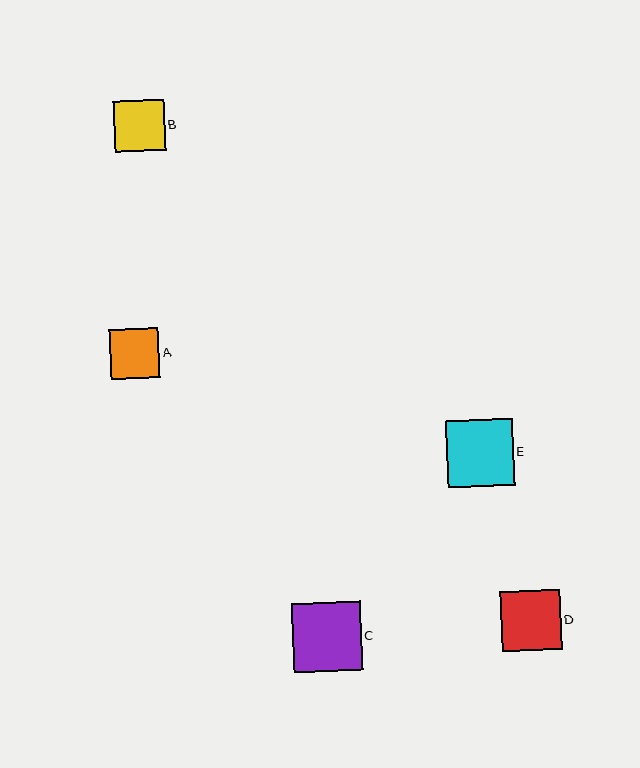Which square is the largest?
Square C is the largest with a size of approximately 68 pixels.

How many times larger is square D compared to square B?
Square D is approximately 1.2 times the size of square B.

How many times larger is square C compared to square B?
Square C is approximately 1.3 times the size of square B.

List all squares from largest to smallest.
From largest to smallest: C, E, D, B, A.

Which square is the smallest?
Square A is the smallest with a size of approximately 49 pixels.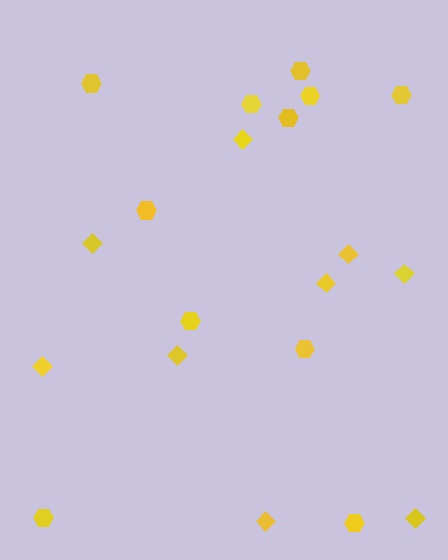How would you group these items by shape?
There are 2 groups: one group of diamonds (9) and one group of hexagons (11).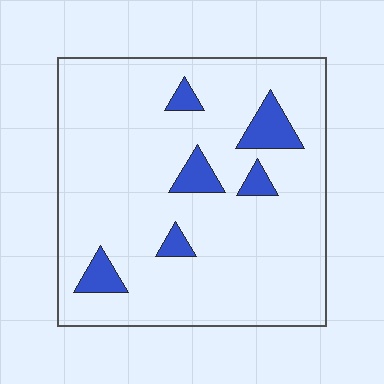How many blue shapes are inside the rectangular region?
6.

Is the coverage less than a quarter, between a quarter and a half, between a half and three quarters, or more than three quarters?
Less than a quarter.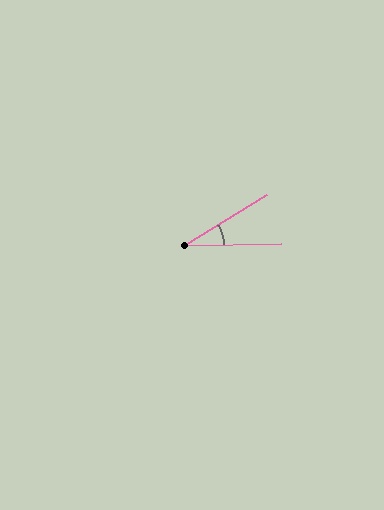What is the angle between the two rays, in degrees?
Approximately 31 degrees.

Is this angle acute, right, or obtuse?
It is acute.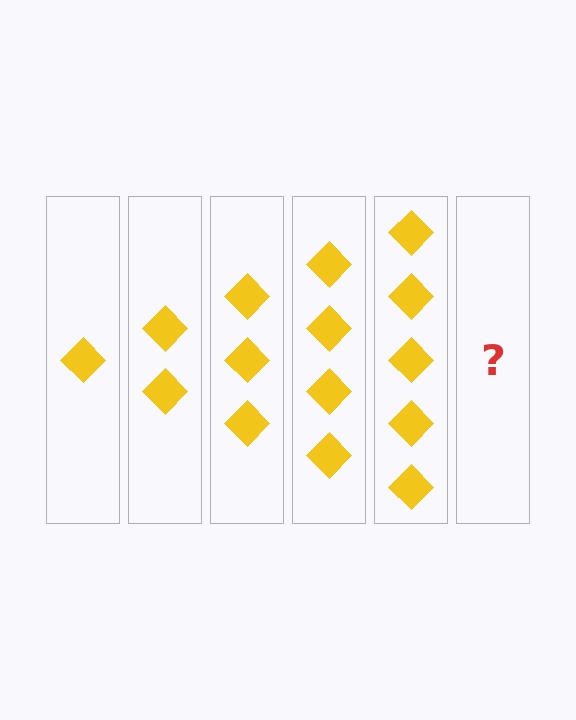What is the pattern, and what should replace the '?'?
The pattern is that each step adds one more diamond. The '?' should be 6 diamonds.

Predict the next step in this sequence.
The next step is 6 diamonds.